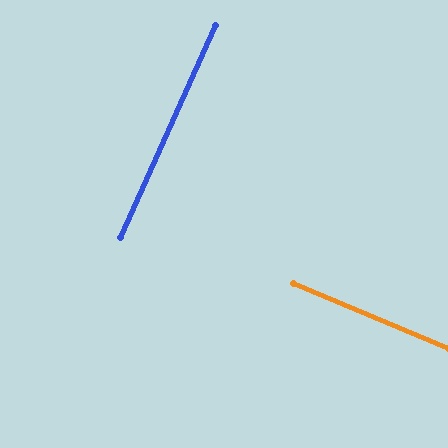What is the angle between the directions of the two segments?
Approximately 89 degrees.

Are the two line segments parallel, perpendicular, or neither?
Perpendicular — they meet at approximately 89°.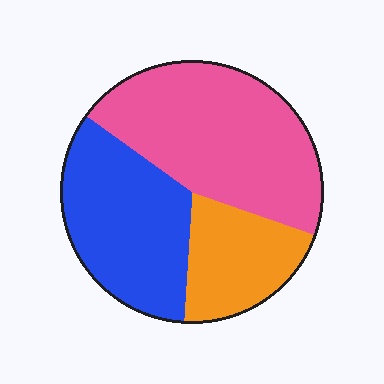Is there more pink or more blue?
Pink.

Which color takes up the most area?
Pink, at roughly 45%.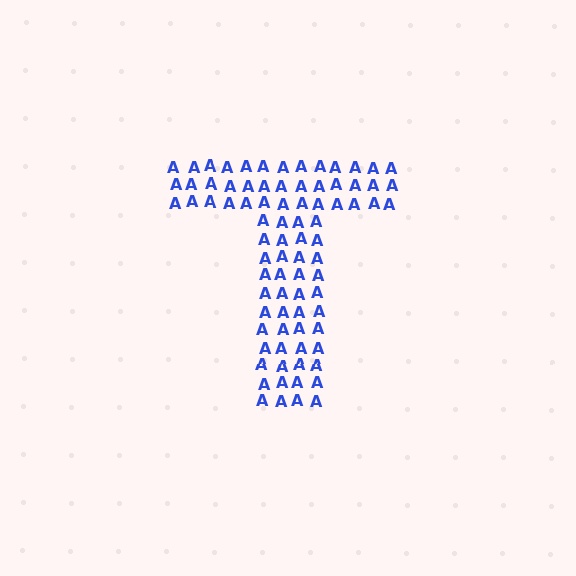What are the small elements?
The small elements are letter A's.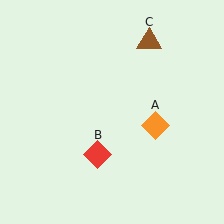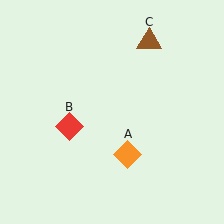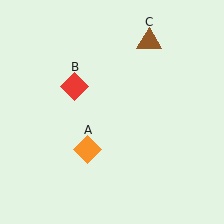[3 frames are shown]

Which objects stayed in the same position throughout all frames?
Brown triangle (object C) remained stationary.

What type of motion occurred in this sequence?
The orange diamond (object A), red diamond (object B) rotated clockwise around the center of the scene.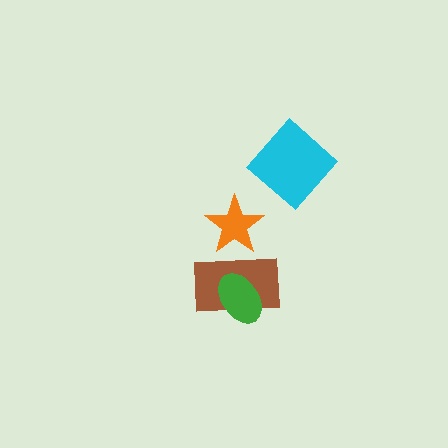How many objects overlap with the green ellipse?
1 object overlaps with the green ellipse.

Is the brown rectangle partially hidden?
Yes, it is partially covered by another shape.